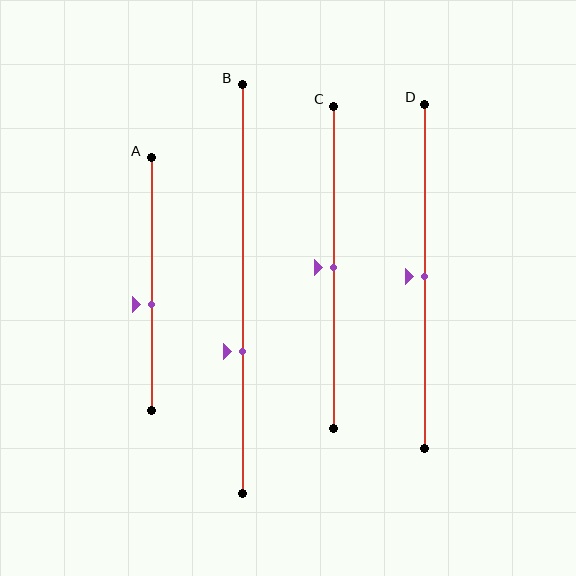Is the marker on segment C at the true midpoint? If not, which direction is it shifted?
Yes, the marker on segment C is at the true midpoint.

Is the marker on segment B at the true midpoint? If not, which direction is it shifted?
No, the marker on segment B is shifted downward by about 15% of the segment length.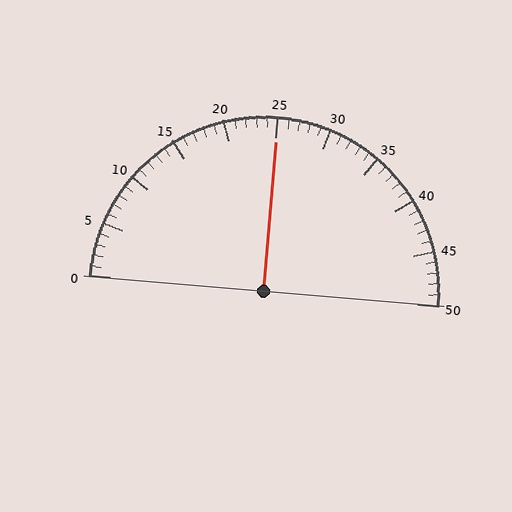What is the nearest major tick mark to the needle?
The nearest major tick mark is 25.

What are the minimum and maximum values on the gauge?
The gauge ranges from 0 to 50.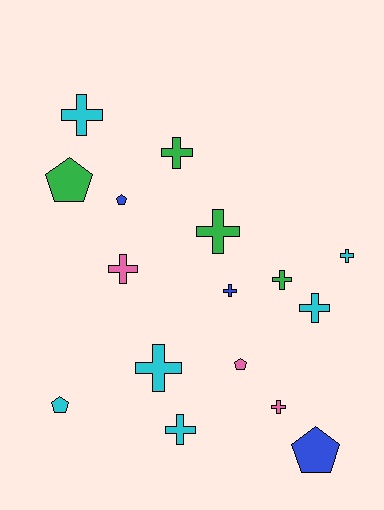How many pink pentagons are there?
There is 1 pink pentagon.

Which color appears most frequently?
Cyan, with 6 objects.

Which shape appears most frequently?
Cross, with 11 objects.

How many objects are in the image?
There are 16 objects.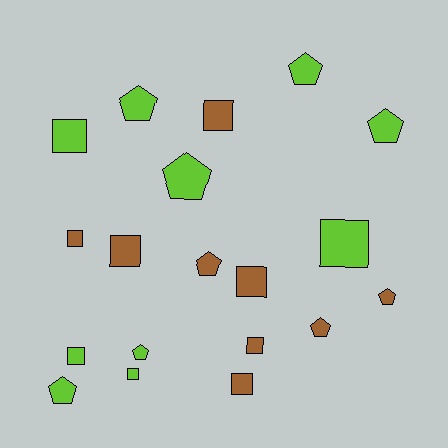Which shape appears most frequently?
Square, with 10 objects.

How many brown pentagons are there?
There are 3 brown pentagons.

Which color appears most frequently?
Lime, with 10 objects.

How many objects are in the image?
There are 19 objects.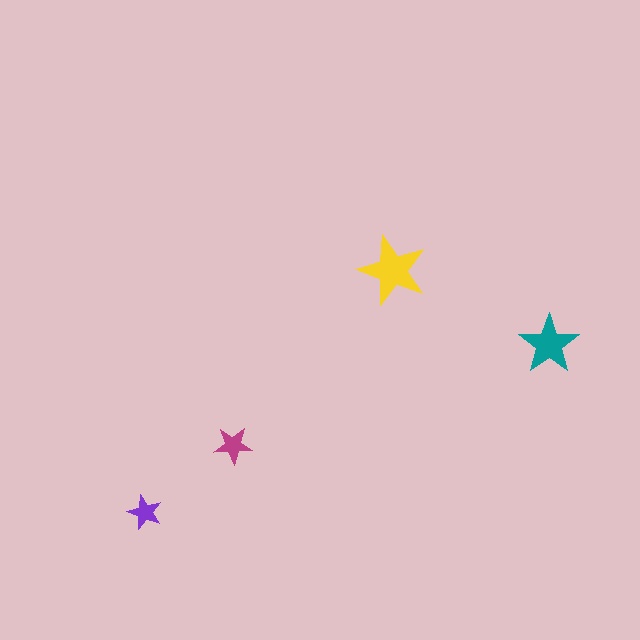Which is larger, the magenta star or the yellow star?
The yellow one.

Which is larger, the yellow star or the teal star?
The yellow one.